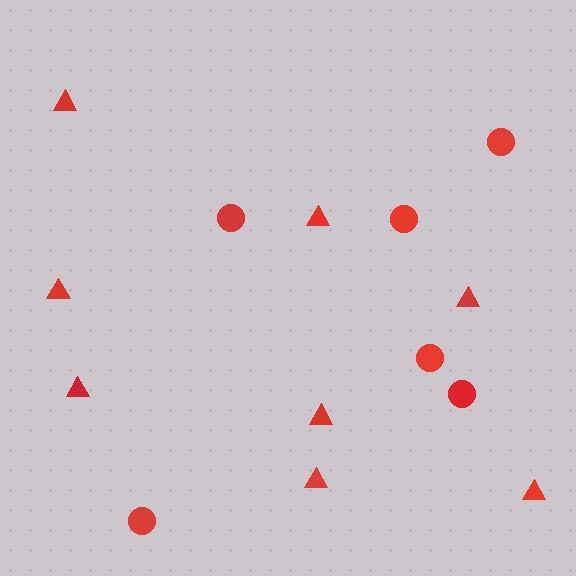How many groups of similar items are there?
There are 2 groups: one group of circles (6) and one group of triangles (8).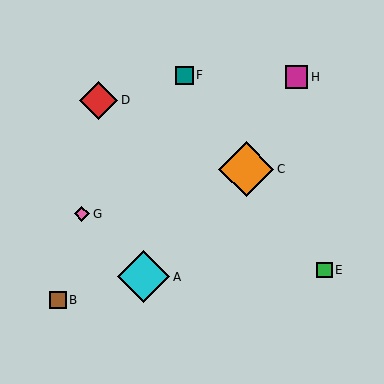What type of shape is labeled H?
Shape H is a magenta square.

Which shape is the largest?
The orange diamond (labeled C) is the largest.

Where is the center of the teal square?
The center of the teal square is at (184, 75).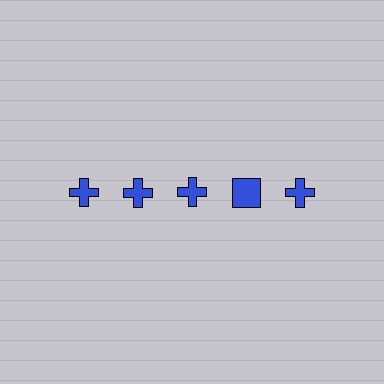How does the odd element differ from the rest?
It has a different shape: square instead of cross.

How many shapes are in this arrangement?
There are 5 shapes arranged in a grid pattern.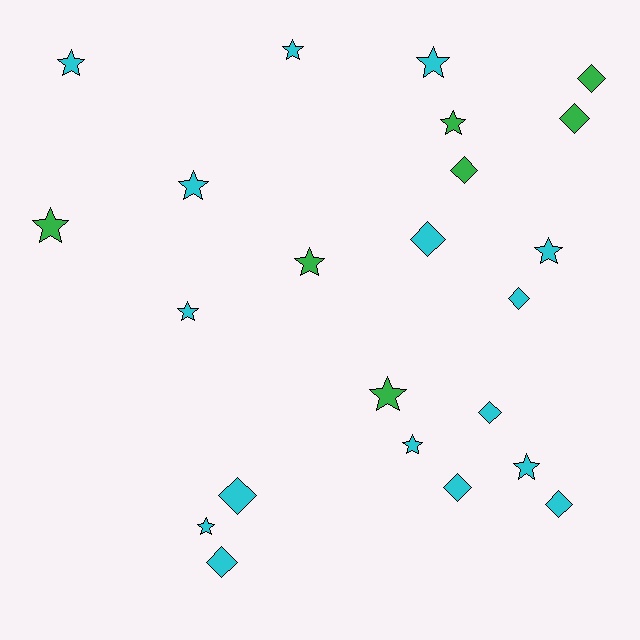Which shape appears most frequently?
Star, with 13 objects.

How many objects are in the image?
There are 23 objects.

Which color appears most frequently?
Cyan, with 16 objects.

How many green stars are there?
There are 4 green stars.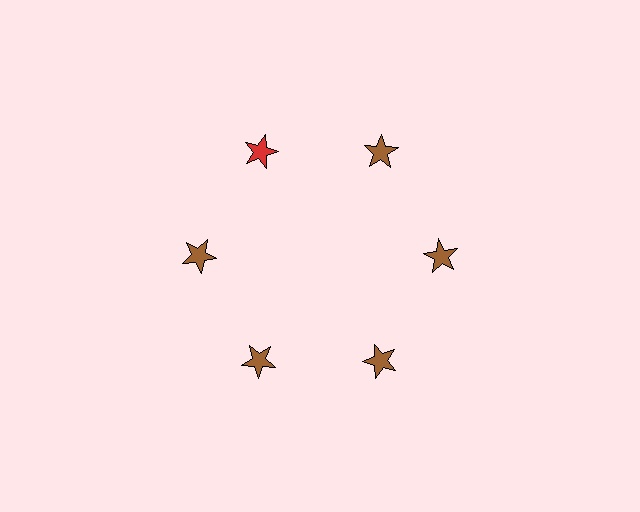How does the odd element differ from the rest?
It has a different color: red instead of brown.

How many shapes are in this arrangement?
There are 6 shapes arranged in a ring pattern.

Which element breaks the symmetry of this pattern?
The red star at roughly the 11 o'clock position breaks the symmetry. All other shapes are brown stars.